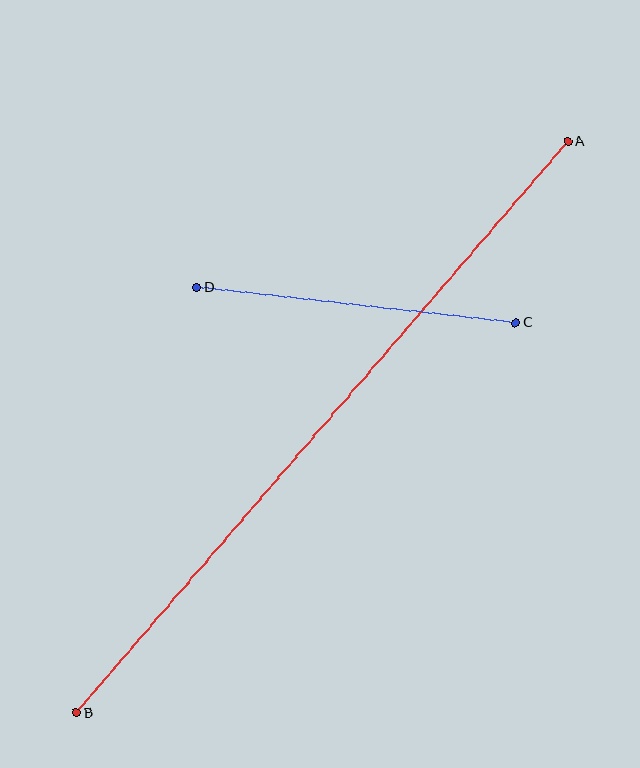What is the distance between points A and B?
The distance is approximately 754 pixels.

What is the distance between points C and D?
The distance is approximately 321 pixels.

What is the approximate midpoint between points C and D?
The midpoint is at approximately (356, 305) pixels.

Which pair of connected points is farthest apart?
Points A and B are farthest apart.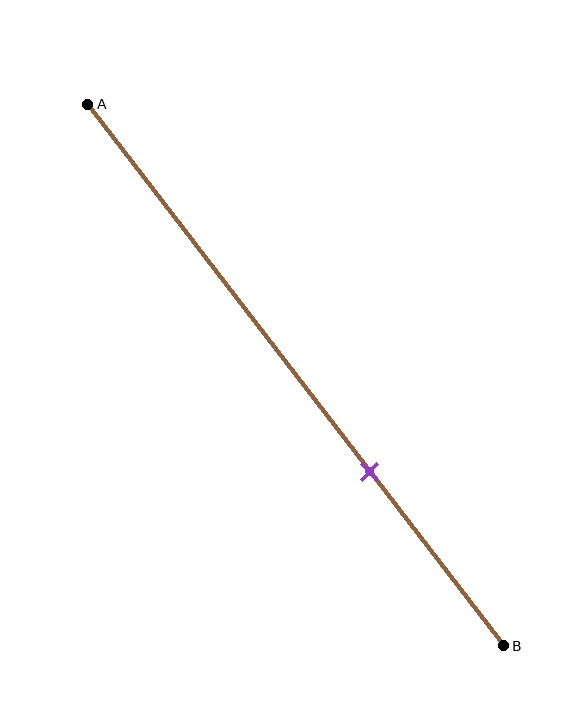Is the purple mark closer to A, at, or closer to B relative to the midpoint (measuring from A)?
The purple mark is closer to point B than the midpoint of segment AB.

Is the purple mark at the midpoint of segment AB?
No, the mark is at about 70% from A, not at the 50% midpoint.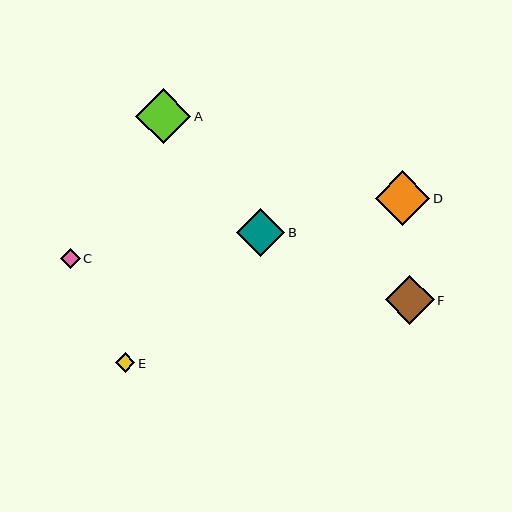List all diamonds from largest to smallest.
From largest to smallest: A, D, F, B, C, E.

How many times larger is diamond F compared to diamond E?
Diamond F is approximately 2.5 times the size of diamond E.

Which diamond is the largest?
Diamond A is the largest with a size of approximately 55 pixels.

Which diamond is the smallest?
Diamond E is the smallest with a size of approximately 19 pixels.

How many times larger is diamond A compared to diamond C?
Diamond A is approximately 2.8 times the size of diamond C.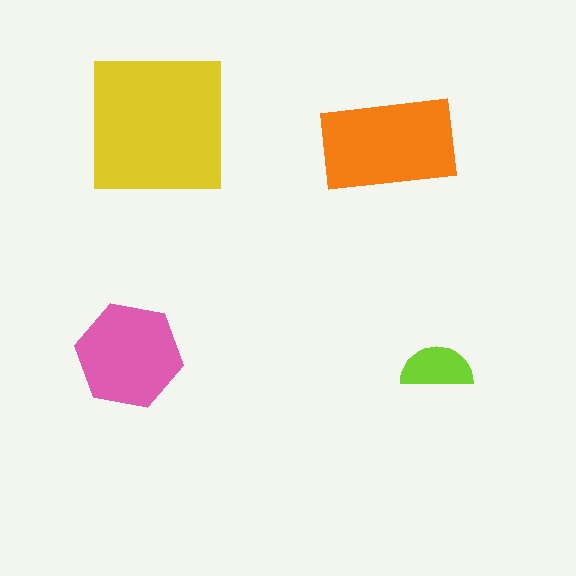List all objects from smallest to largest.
The lime semicircle, the pink hexagon, the orange rectangle, the yellow square.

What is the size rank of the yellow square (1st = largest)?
1st.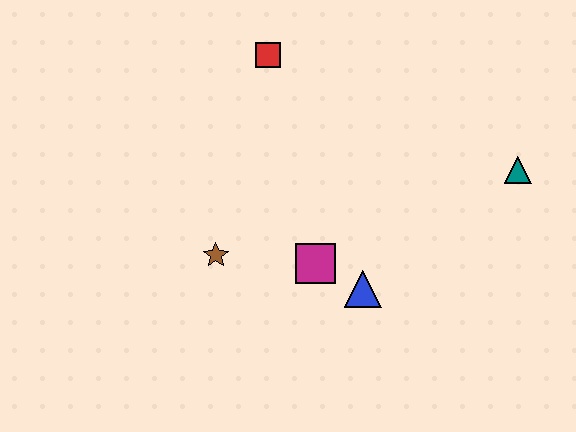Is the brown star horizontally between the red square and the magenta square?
No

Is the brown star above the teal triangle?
No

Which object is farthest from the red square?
The teal triangle is farthest from the red square.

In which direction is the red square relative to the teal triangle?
The red square is to the left of the teal triangle.